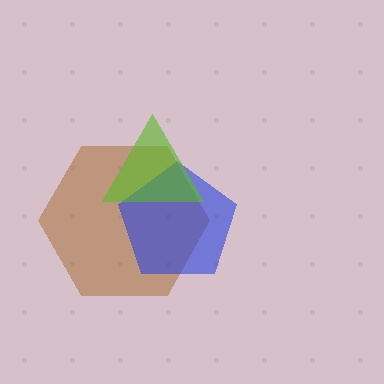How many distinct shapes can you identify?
There are 3 distinct shapes: a brown hexagon, a blue pentagon, a lime triangle.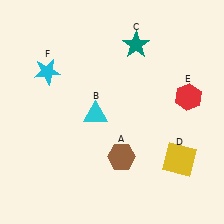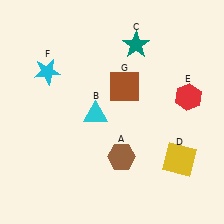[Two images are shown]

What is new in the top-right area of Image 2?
A brown square (G) was added in the top-right area of Image 2.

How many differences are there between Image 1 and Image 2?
There is 1 difference between the two images.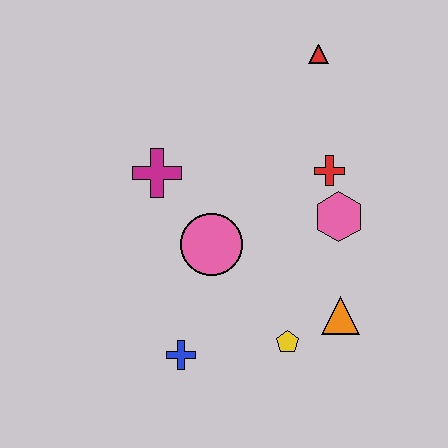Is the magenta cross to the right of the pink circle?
No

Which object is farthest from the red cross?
The blue cross is farthest from the red cross.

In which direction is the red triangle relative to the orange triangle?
The red triangle is above the orange triangle.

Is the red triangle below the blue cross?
No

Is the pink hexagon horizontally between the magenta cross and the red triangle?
No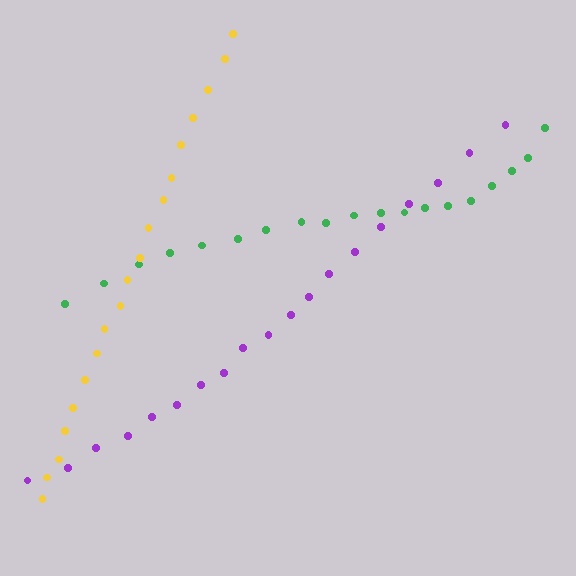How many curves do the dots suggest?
There are 3 distinct paths.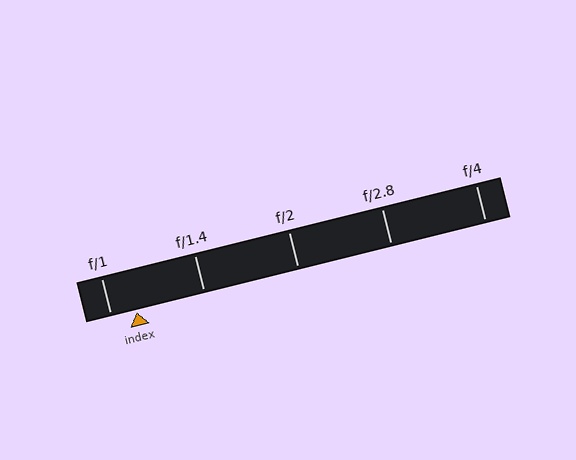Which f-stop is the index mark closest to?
The index mark is closest to f/1.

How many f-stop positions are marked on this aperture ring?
There are 5 f-stop positions marked.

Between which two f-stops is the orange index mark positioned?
The index mark is between f/1 and f/1.4.